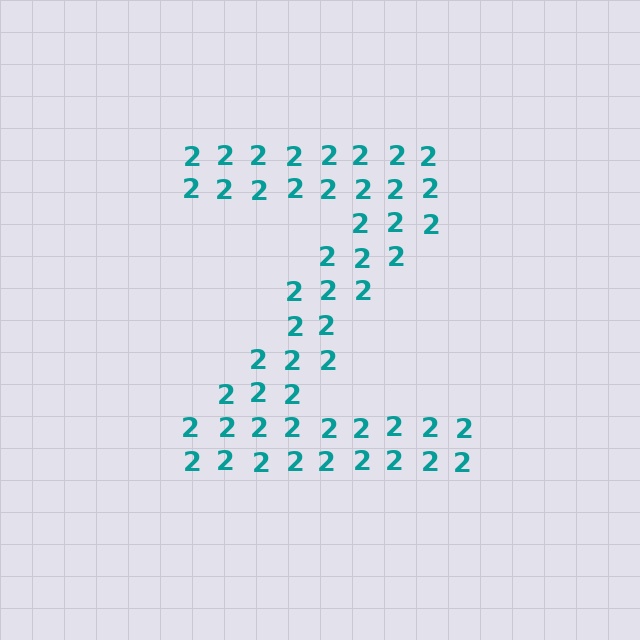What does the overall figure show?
The overall figure shows the letter Z.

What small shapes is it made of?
It is made of small digit 2's.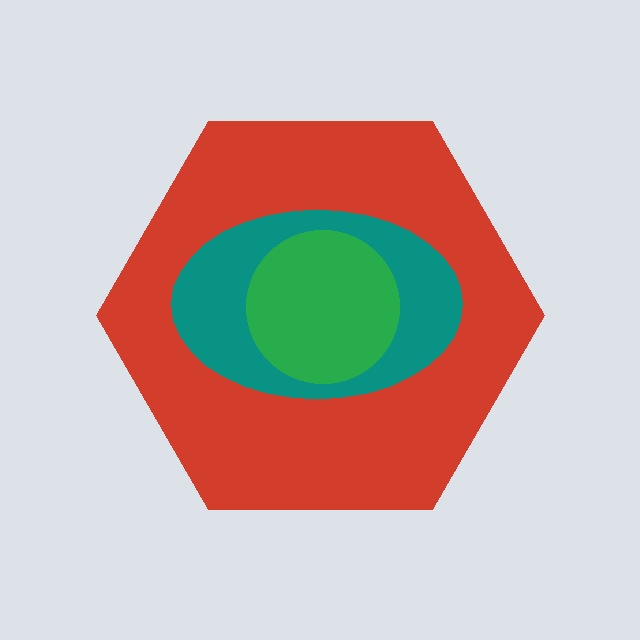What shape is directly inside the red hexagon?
The teal ellipse.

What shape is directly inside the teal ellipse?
The green circle.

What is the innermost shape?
The green circle.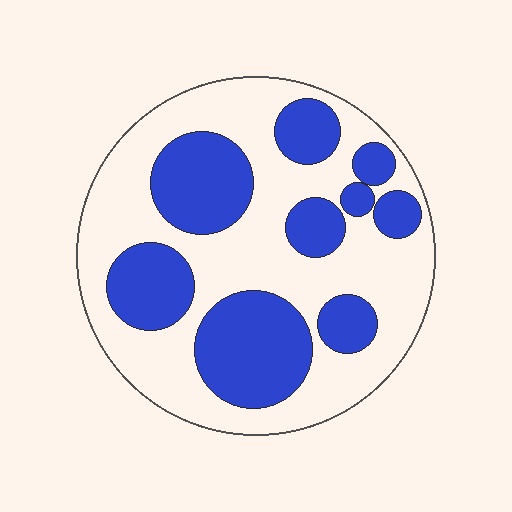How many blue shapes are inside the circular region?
9.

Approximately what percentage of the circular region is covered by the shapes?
Approximately 40%.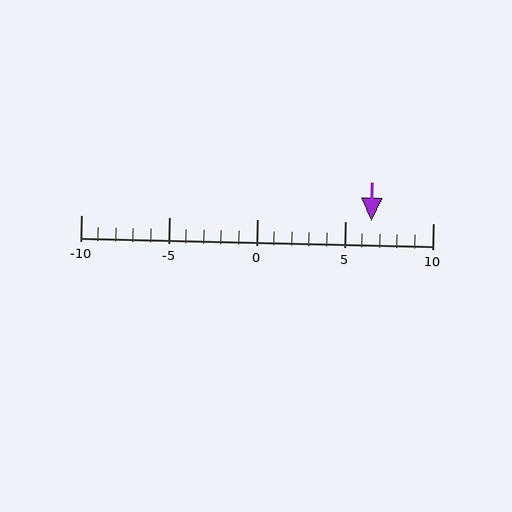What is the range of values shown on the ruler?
The ruler shows values from -10 to 10.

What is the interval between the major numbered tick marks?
The major tick marks are spaced 5 units apart.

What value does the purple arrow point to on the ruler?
The purple arrow points to approximately 6.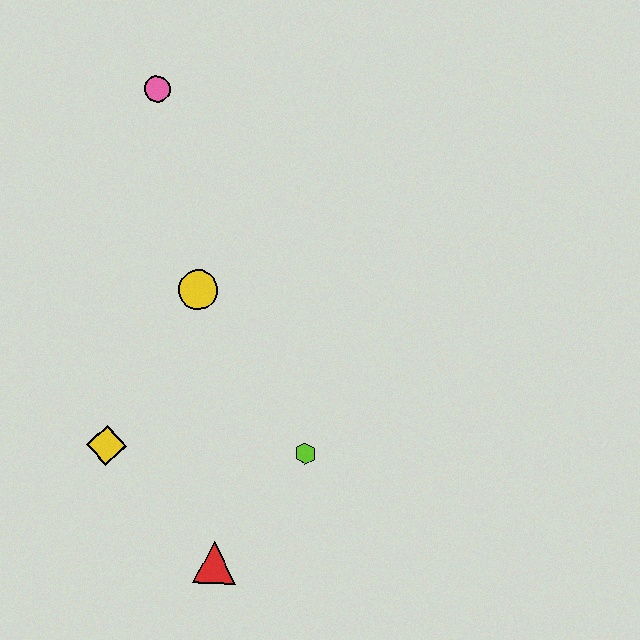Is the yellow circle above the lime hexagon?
Yes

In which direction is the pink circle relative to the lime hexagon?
The pink circle is above the lime hexagon.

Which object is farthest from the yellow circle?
The red triangle is farthest from the yellow circle.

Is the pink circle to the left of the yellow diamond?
No